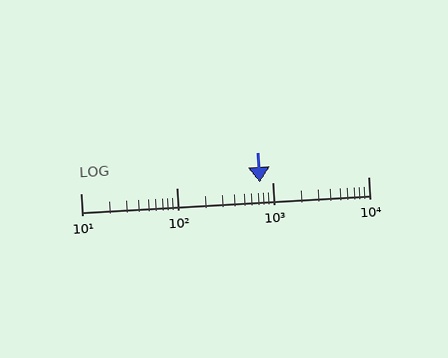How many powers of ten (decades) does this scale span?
The scale spans 3 decades, from 10 to 10000.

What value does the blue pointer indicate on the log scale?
The pointer indicates approximately 740.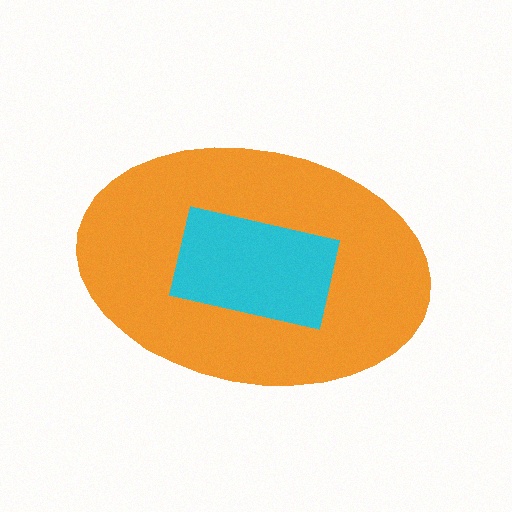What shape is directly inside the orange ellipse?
The cyan rectangle.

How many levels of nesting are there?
2.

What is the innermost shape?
The cyan rectangle.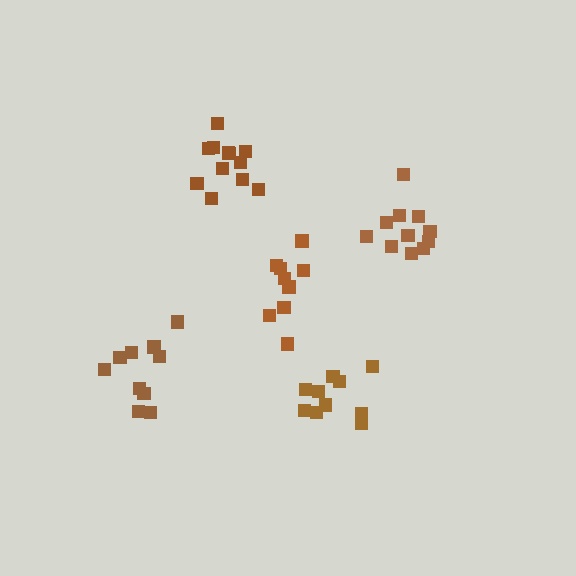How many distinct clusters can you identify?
There are 5 distinct clusters.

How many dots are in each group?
Group 1: 12 dots, Group 2: 10 dots, Group 3: 10 dots, Group 4: 9 dots, Group 5: 11 dots (52 total).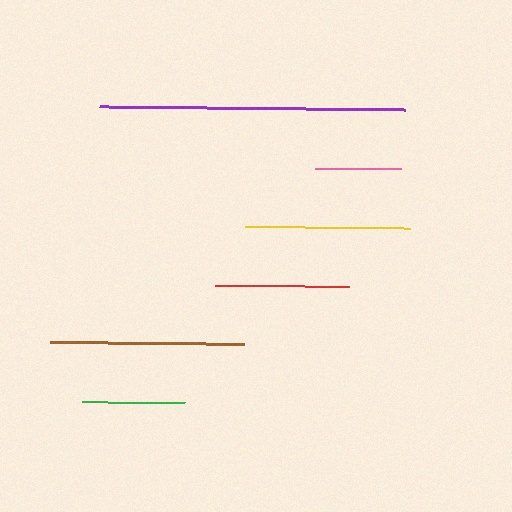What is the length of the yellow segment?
The yellow segment is approximately 166 pixels long.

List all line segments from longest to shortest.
From longest to shortest: purple, brown, yellow, red, green, pink.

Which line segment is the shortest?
The pink line is the shortest at approximately 86 pixels.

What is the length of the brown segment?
The brown segment is approximately 193 pixels long.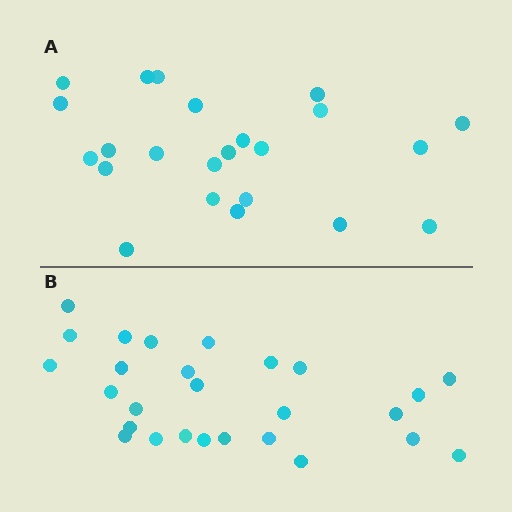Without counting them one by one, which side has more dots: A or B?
Region B (the bottom region) has more dots.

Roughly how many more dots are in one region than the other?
Region B has about 4 more dots than region A.